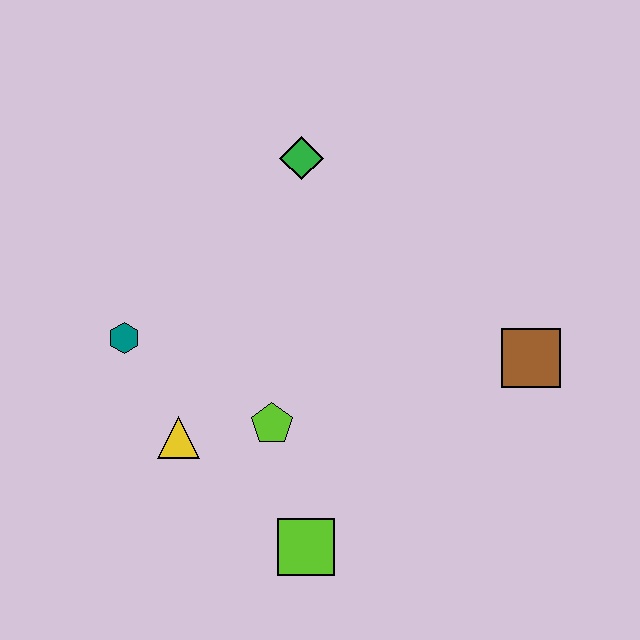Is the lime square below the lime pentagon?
Yes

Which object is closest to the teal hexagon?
The yellow triangle is closest to the teal hexagon.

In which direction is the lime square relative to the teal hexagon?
The lime square is below the teal hexagon.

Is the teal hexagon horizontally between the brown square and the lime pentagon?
No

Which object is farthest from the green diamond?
The lime square is farthest from the green diamond.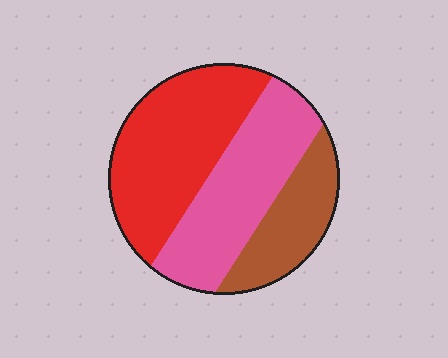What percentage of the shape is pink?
Pink covers 36% of the shape.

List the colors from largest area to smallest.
From largest to smallest: red, pink, brown.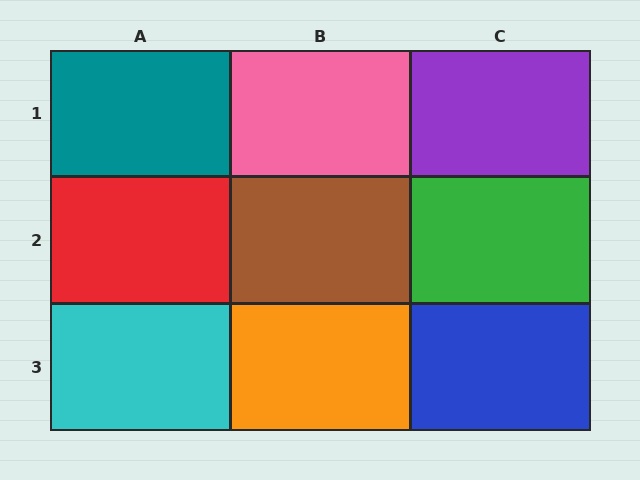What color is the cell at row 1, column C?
Purple.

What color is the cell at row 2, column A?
Red.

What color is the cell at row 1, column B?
Pink.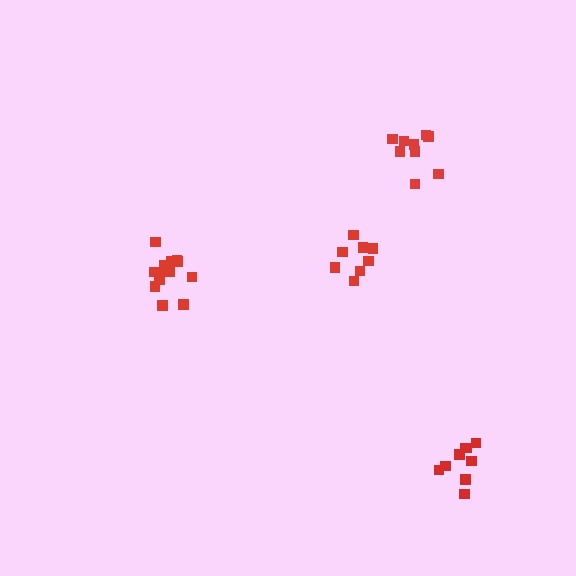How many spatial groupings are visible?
There are 4 spatial groupings.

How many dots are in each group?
Group 1: 13 dots, Group 2: 8 dots, Group 3: 9 dots, Group 4: 9 dots (39 total).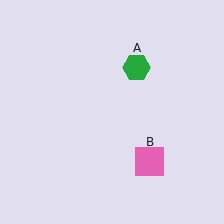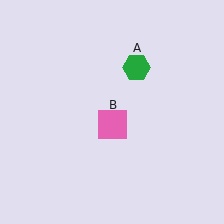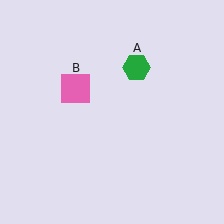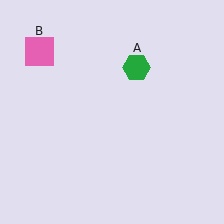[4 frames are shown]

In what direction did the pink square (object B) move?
The pink square (object B) moved up and to the left.